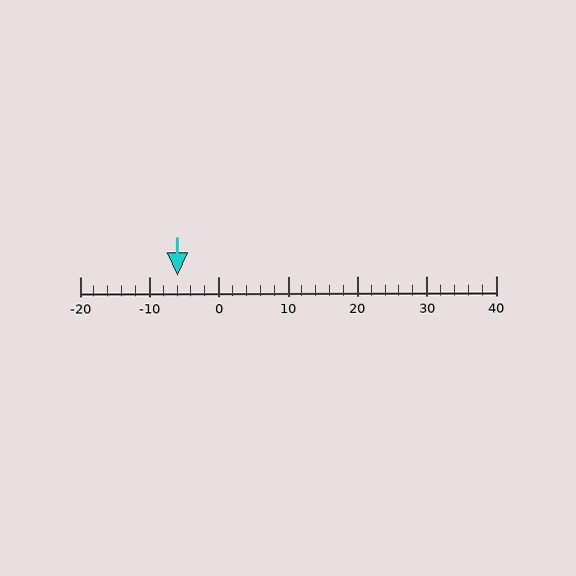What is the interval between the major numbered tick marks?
The major tick marks are spaced 10 units apart.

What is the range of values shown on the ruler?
The ruler shows values from -20 to 40.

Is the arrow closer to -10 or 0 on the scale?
The arrow is closer to -10.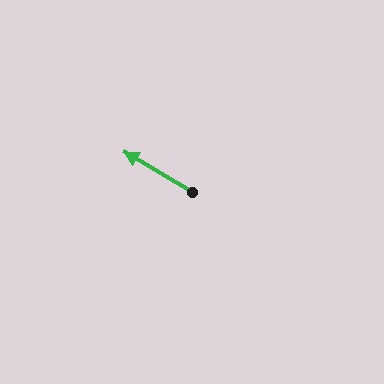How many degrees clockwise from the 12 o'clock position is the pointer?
Approximately 301 degrees.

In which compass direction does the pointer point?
Northwest.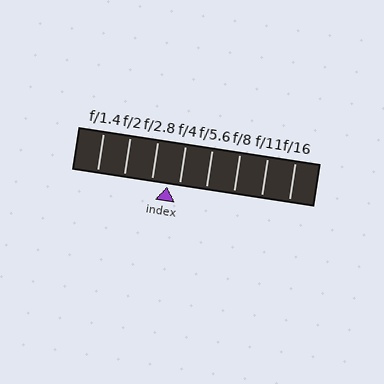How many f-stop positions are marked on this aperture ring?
There are 8 f-stop positions marked.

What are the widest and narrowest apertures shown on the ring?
The widest aperture shown is f/1.4 and the narrowest is f/16.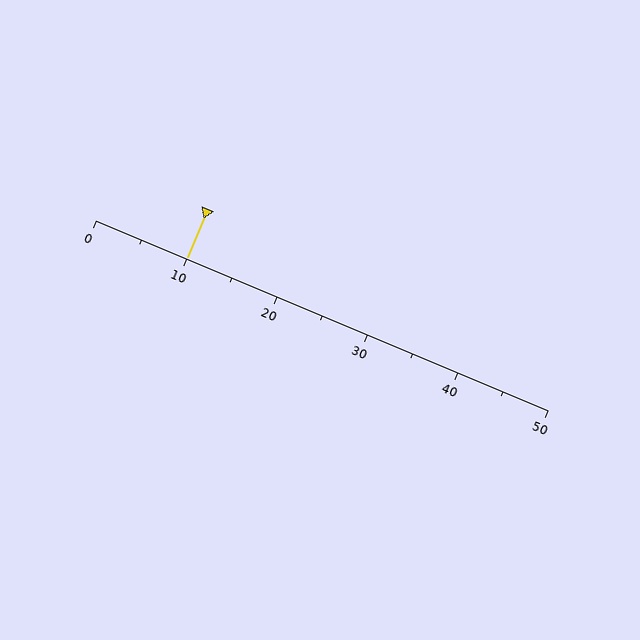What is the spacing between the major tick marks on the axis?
The major ticks are spaced 10 apart.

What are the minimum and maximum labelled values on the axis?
The axis runs from 0 to 50.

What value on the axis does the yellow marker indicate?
The marker indicates approximately 10.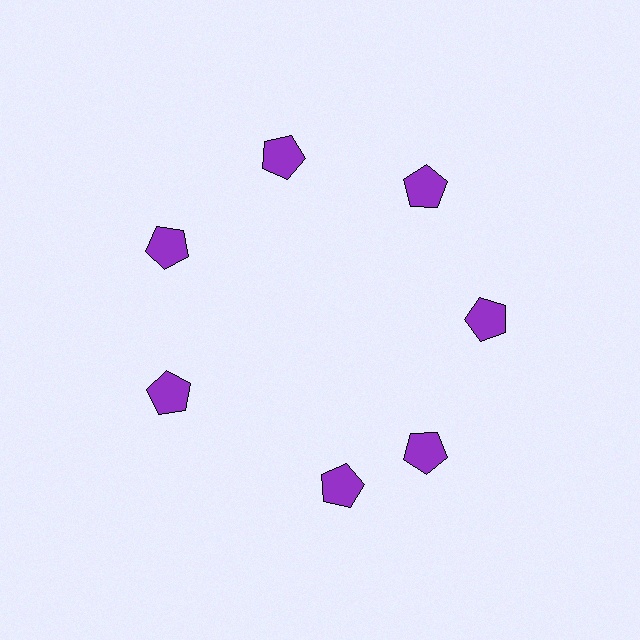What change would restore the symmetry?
The symmetry would be restored by rotating it back into even spacing with its neighbors so that all 7 pentagons sit at equal angles and equal distance from the center.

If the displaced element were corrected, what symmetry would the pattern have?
It would have 7-fold rotational symmetry — the pattern would map onto itself every 51 degrees.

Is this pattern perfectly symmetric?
No. The 7 purple pentagons are arranged in a ring, but one element near the 6 o'clock position is rotated out of alignment along the ring, breaking the 7-fold rotational symmetry.